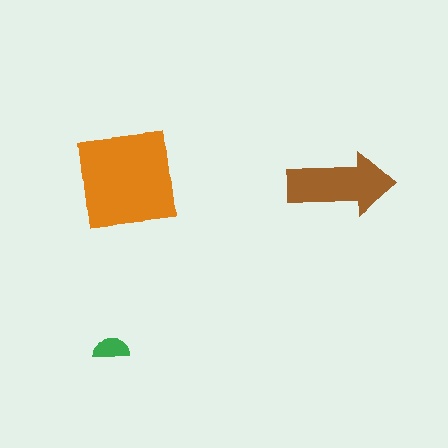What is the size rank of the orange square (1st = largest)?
1st.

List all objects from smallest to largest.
The green semicircle, the brown arrow, the orange square.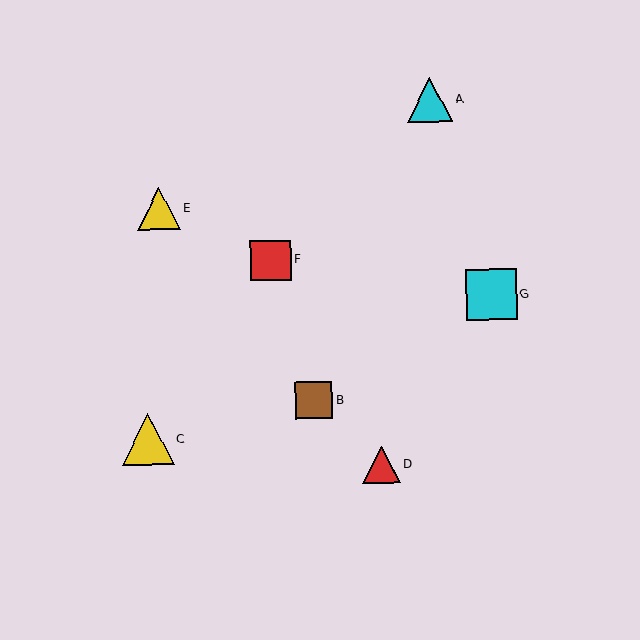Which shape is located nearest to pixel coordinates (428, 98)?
The cyan triangle (labeled A) at (430, 99) is nearest to that location.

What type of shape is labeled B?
Shape B is a brown square.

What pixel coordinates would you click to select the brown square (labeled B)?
Click at (314, 400) to select the brown square B.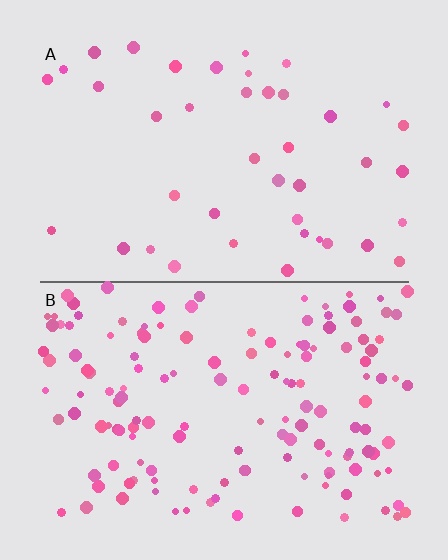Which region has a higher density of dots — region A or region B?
B (the bottom).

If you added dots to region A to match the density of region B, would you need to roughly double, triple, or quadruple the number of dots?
Approximately quadruple.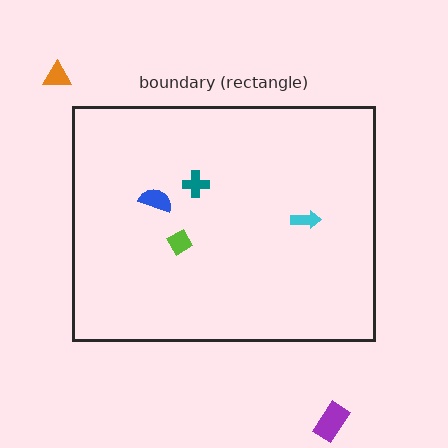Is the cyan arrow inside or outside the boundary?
Inside.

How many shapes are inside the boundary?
4 inside, 2 outside.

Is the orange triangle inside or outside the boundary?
Outside.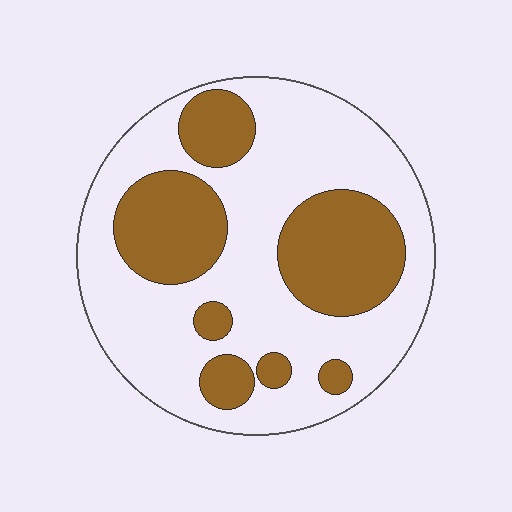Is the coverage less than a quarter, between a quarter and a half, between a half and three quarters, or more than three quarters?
Between a quarter and a half.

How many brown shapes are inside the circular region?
7.